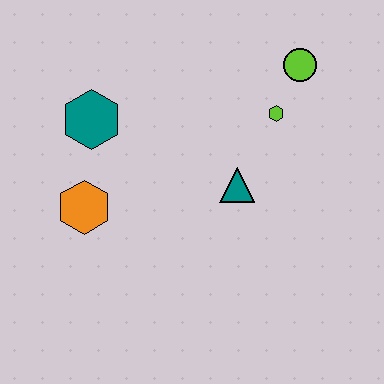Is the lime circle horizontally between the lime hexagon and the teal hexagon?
No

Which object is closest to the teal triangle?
The lime hexagon is closest to the teal triangle.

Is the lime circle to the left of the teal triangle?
No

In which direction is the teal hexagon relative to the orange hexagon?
The teal hexagon is above the orange hexagon.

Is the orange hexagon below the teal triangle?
Yes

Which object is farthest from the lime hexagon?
The orange hexagon is farthest from the lime hexagon.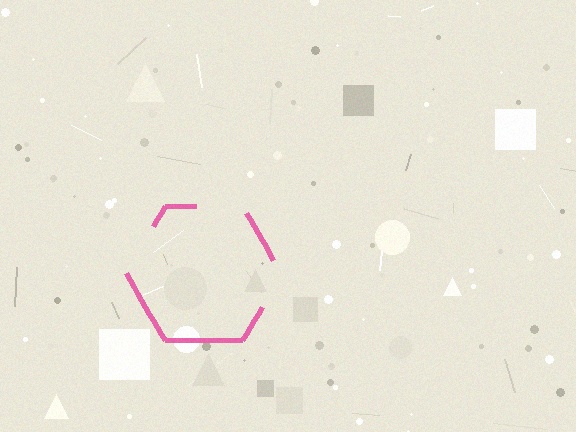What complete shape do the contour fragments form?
The contour fragments form a hexagon.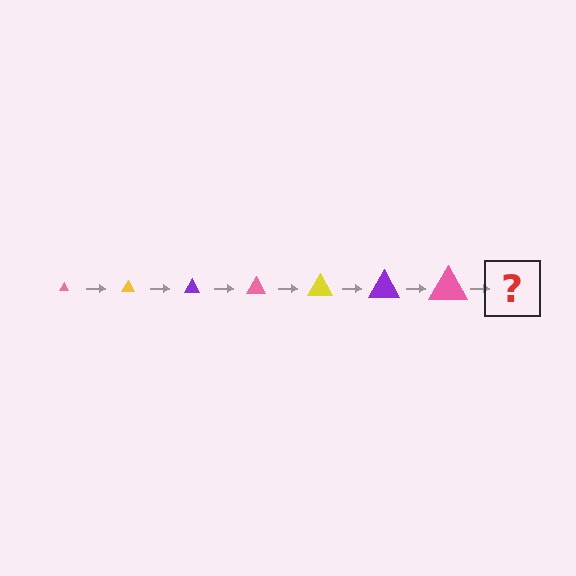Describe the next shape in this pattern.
It should be a yellow triangle, larger than the previous one.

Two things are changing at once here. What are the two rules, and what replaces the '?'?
The two rules are that the triangle grows larger each step and the color cycles through pink, yellow, and purple. The '?' should be a yellow triangle, larger than the previous one.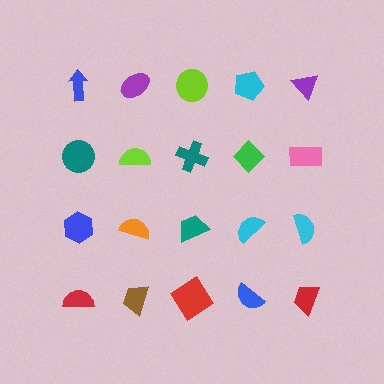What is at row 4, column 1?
A red semicircle.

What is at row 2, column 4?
A green diamond.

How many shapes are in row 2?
5 shapes.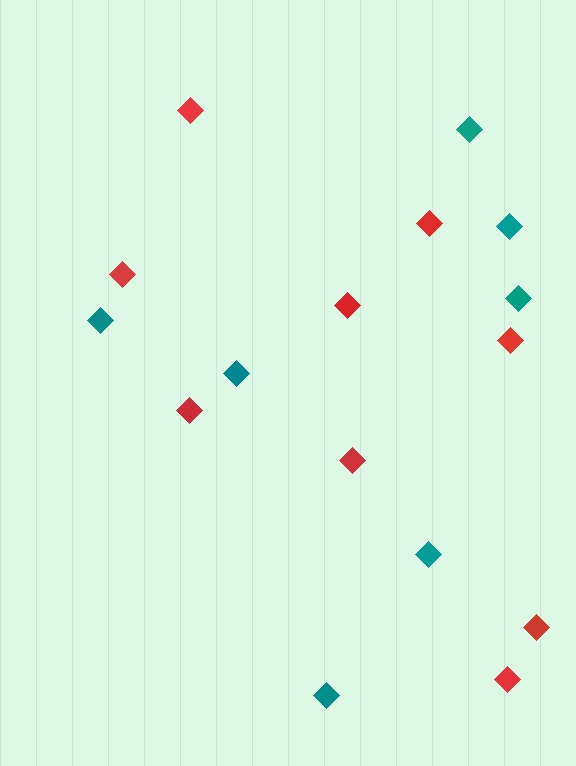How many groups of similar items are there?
There are 2 groups: one group of teal diamonds (7) and one group of red diamonds (9).